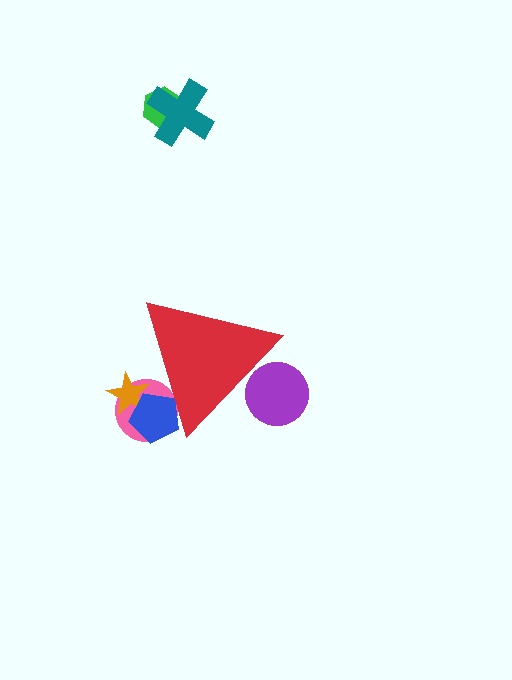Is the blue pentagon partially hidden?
Yes, the blue pentagon is partially hidden behind the red triangle.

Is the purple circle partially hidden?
Yes, the purple circle is partially hidden behind the red triangle.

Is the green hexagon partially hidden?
No, the green hexagon is fully visible.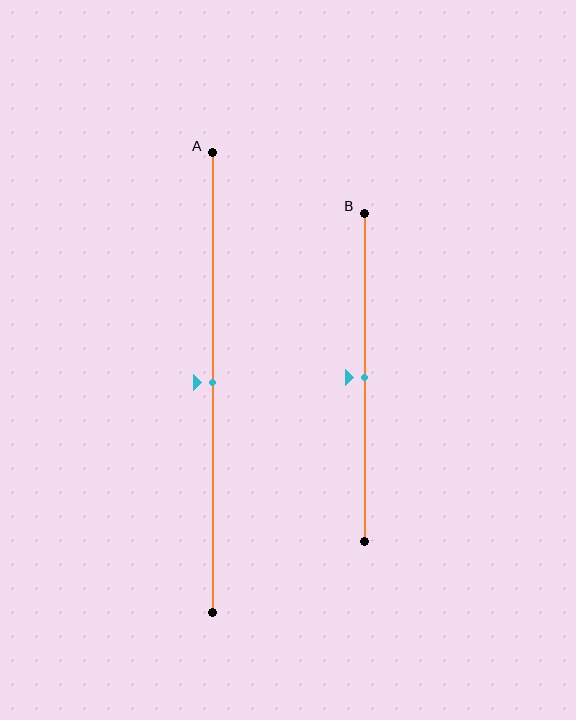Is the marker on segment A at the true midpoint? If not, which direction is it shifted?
Yes, the marker on segment A is at the true midpoint.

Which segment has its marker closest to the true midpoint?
Segment A has its marker closest to the true midpoint.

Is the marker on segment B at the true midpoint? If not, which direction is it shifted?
Yes, the marker on segment B is at the true midpoint.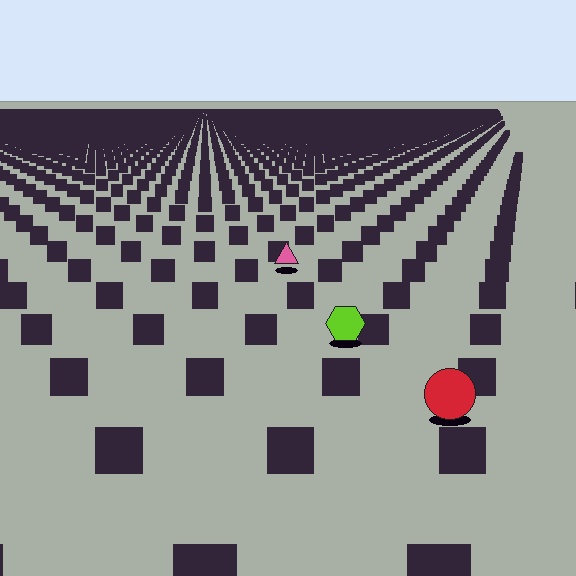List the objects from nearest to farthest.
From nearest to farthest: the red circle, the lime hexagon, the pink triangle.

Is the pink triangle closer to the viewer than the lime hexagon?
No. The lime hexagon is closer — you can tell from the texture gradient: the ground texture is coarser near it.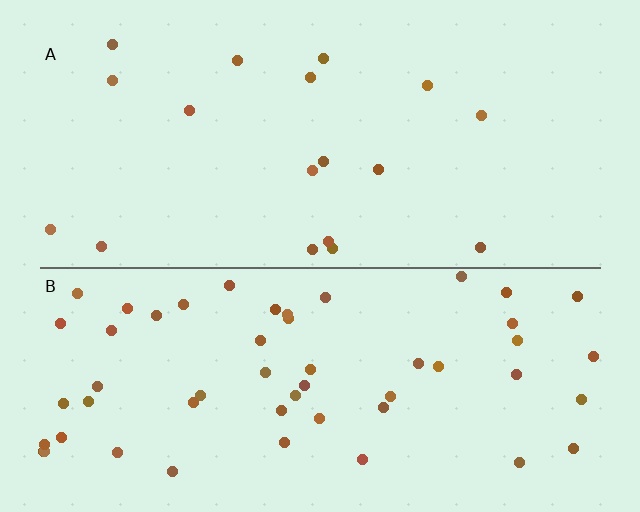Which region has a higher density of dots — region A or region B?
B (the bottom).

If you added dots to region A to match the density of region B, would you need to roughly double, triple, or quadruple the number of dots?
Approximately triple.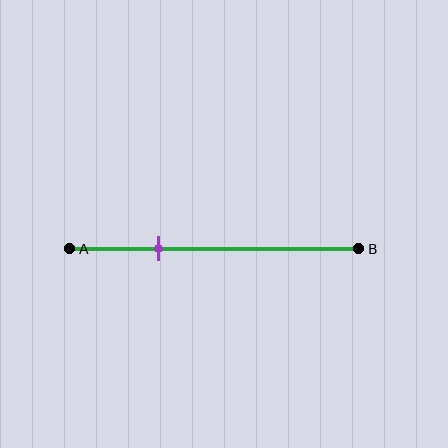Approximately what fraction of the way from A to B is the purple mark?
The purple mark is approximately 30% of the way from A to B.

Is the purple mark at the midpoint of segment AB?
No, the mark is at about 30% from A, not at the 50% midpoint.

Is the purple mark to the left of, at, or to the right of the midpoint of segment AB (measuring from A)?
The purple mark is to the left of the midpoint of segment AB.